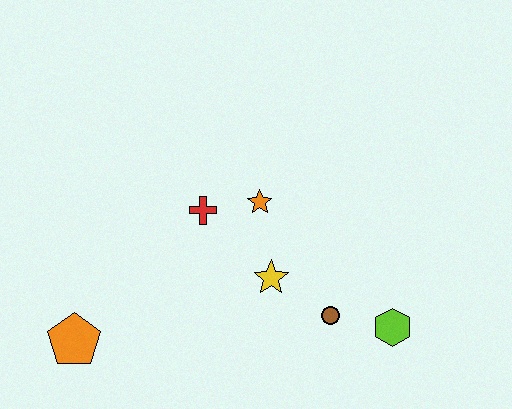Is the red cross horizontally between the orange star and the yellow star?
No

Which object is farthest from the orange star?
The orange pentagon is farthest from the orange star.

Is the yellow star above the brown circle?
Yes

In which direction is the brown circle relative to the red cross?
The brown circle is to the right of the red cross.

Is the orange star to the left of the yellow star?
Yes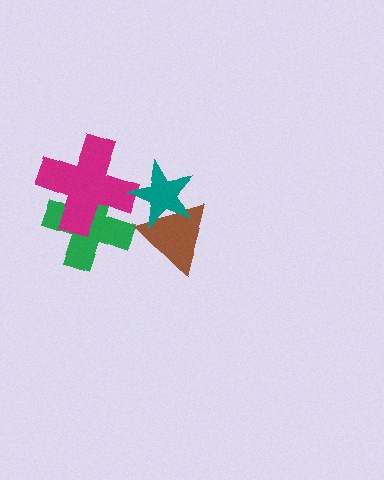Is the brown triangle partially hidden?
Yes, it is partially covered by another shape.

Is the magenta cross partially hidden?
Yes, it is partially covered by another shape.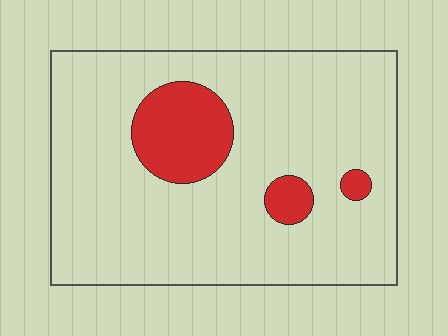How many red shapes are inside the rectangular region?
3.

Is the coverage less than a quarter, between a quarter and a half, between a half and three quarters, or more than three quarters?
Less than a quarter.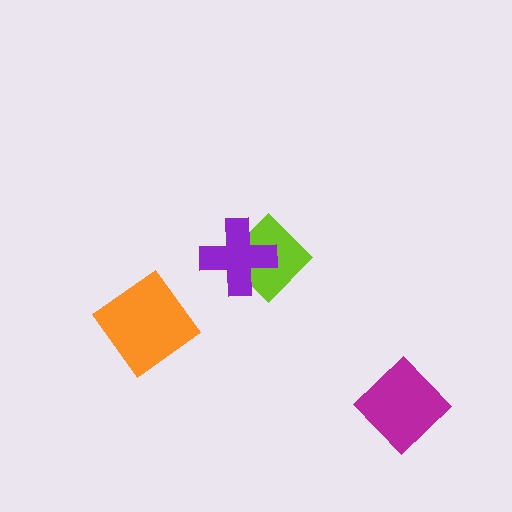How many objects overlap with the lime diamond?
1 object overlaps with the lime diamond.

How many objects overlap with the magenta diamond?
0 objects overlap with the magenta diamond.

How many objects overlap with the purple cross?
1 object overlaps with the purple cross.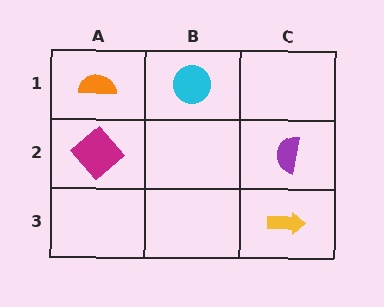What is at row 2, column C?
A purple semicircle.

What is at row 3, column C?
A yellow arrow.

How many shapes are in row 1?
2 shapes.